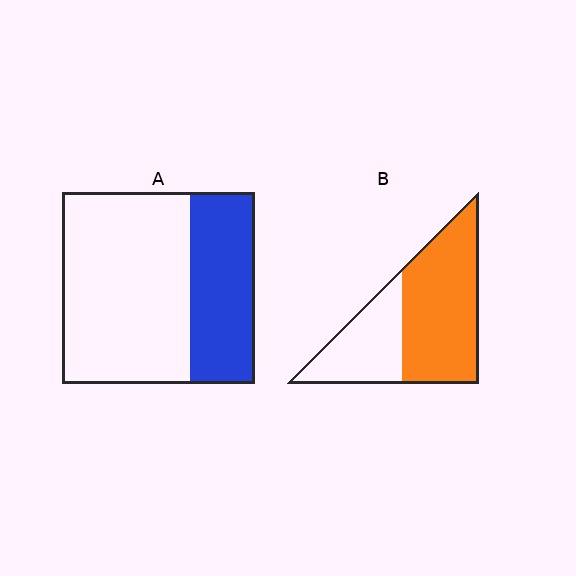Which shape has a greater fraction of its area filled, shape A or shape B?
Shape B.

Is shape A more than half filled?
No.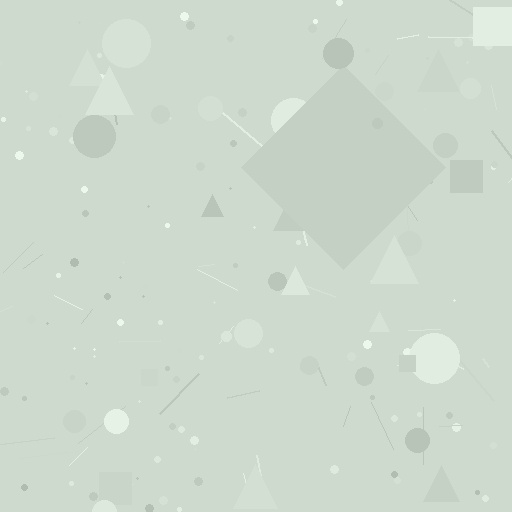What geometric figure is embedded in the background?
A diamond is embedded in the background.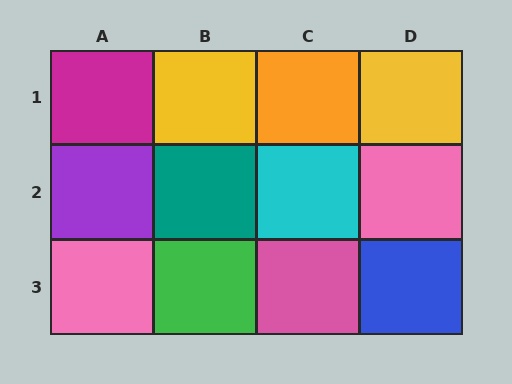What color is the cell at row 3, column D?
Blue.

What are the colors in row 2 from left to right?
Purple, teal, cyan, pink.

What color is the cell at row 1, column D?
Yellow.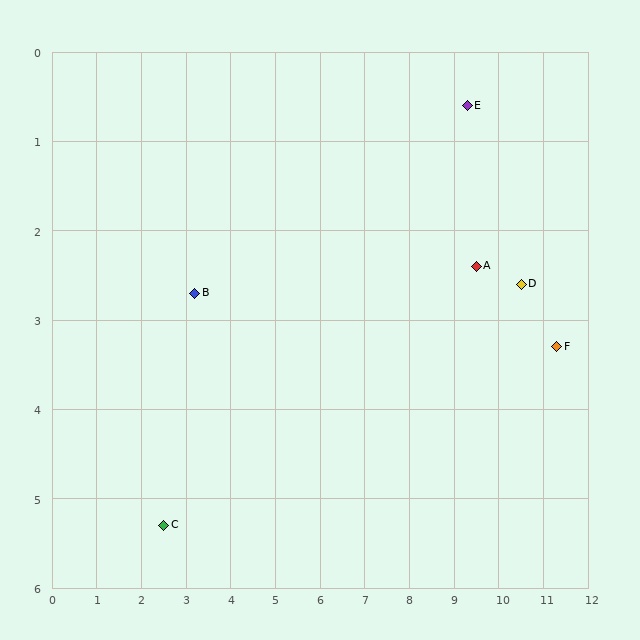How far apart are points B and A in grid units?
Points B and A are about 6.3 grid units apart.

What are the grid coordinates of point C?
Point C is at approximately (2.5, 5.3).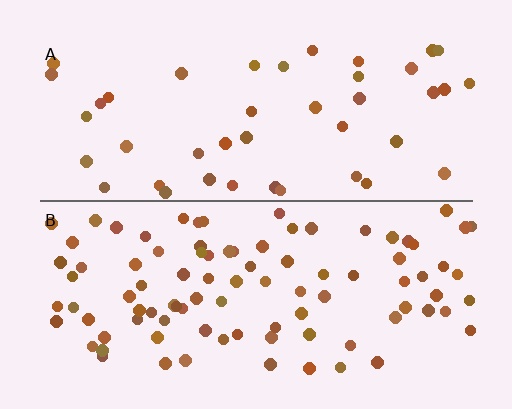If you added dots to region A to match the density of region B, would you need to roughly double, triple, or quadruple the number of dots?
Approximately double.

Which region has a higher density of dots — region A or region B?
B (the bottom).